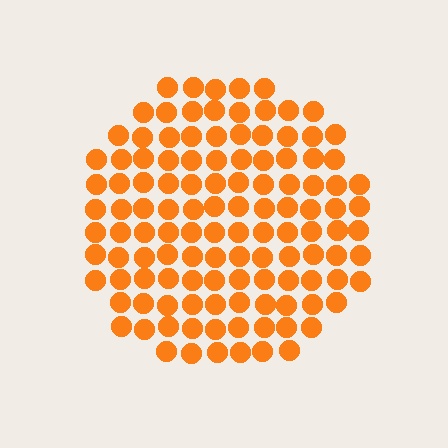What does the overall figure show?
The overall figure shows a circle.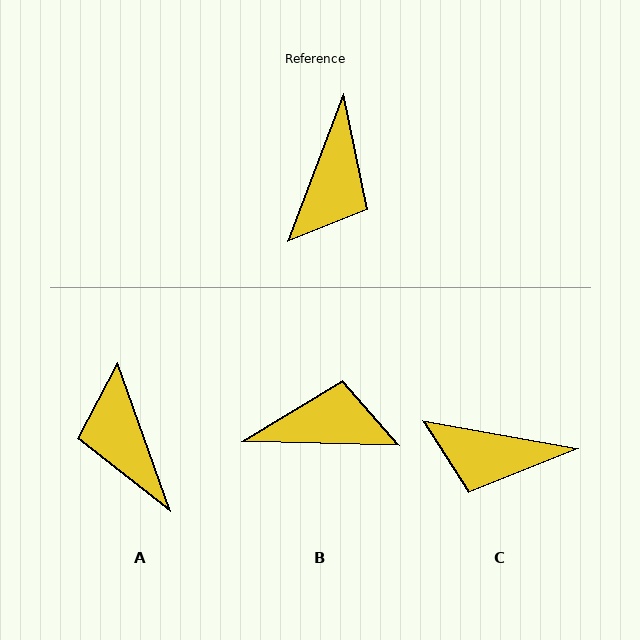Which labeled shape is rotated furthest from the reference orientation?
A, about 140 degrees away.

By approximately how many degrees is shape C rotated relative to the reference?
Approximately 79 degrees clockwise.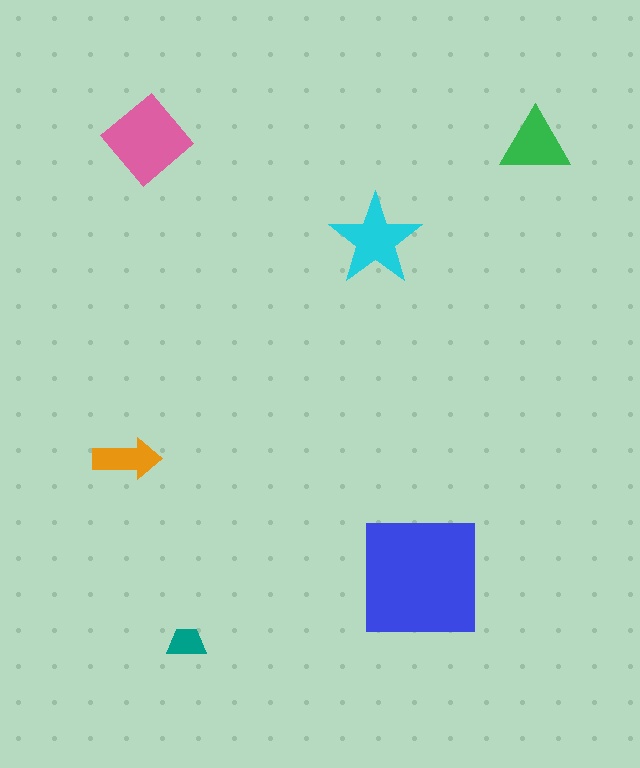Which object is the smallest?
The teal trapezoid.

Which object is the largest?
The blue square.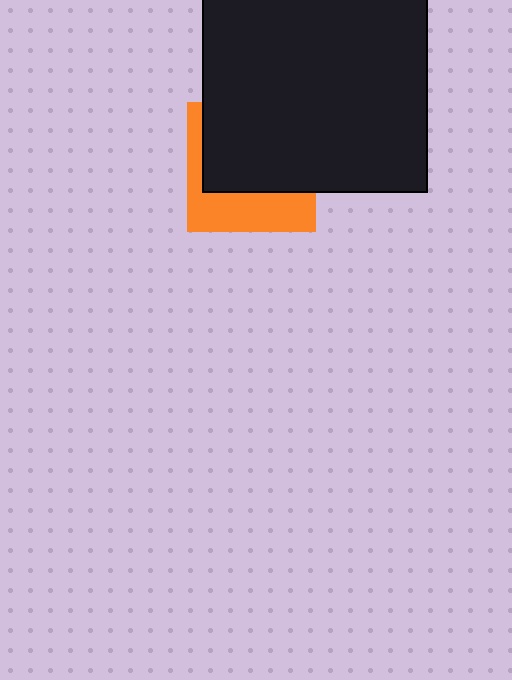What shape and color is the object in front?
The object in front is a black rectangle.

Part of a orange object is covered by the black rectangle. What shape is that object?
It is a square.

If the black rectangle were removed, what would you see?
You would see the complete orange square.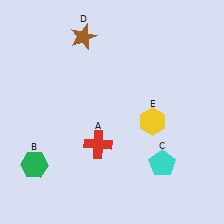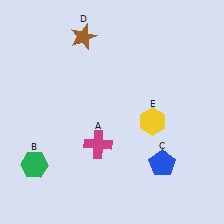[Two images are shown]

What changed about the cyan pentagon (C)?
In Image 1, C is cyan. In Image 2, it changed to blue.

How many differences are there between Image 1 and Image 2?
There are 2 differences between the two images.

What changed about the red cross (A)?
In Image 1, A is red. In Image 2, it changed to magenta.